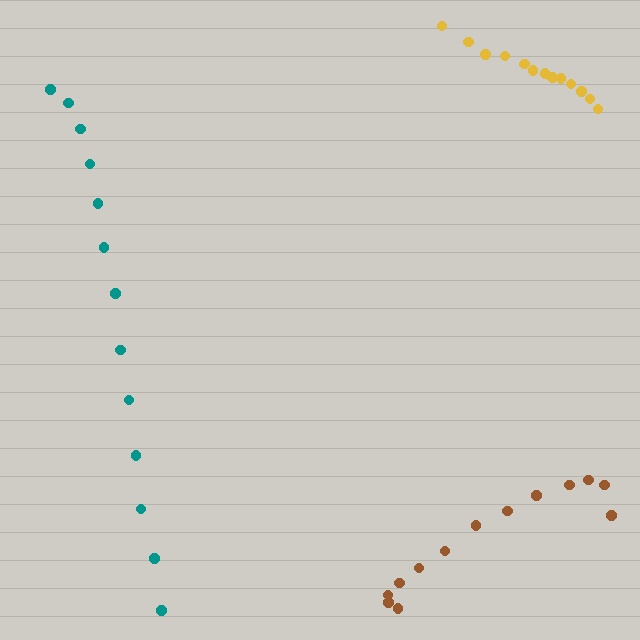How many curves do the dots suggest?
There are 3 distinct paths.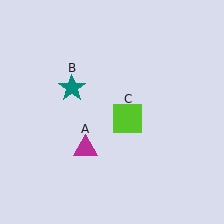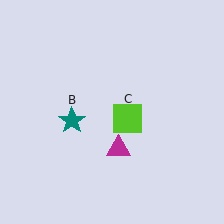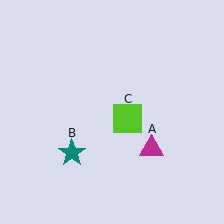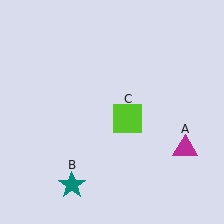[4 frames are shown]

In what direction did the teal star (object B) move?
The teal star (object B) moved down.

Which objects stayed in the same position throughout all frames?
Lime square (object C) remained stationary.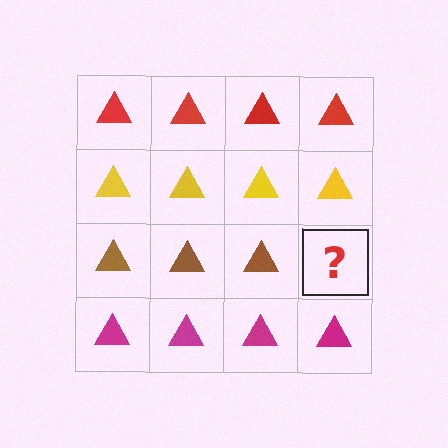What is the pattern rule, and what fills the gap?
The rule is that each row has a consistent color. The gap should be filled with a brown triangle.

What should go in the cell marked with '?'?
The missing cell should contain a brown triangle.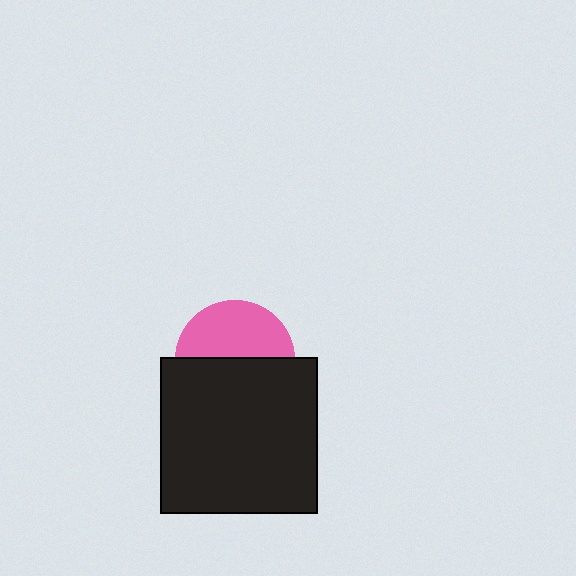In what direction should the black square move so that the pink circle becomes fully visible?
The black square should move down. That is the shortest direction to clear the overlap and leave the pink circle fully visible.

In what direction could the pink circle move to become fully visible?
The pink circle could move up. That would shift it out from behind the black square entirely.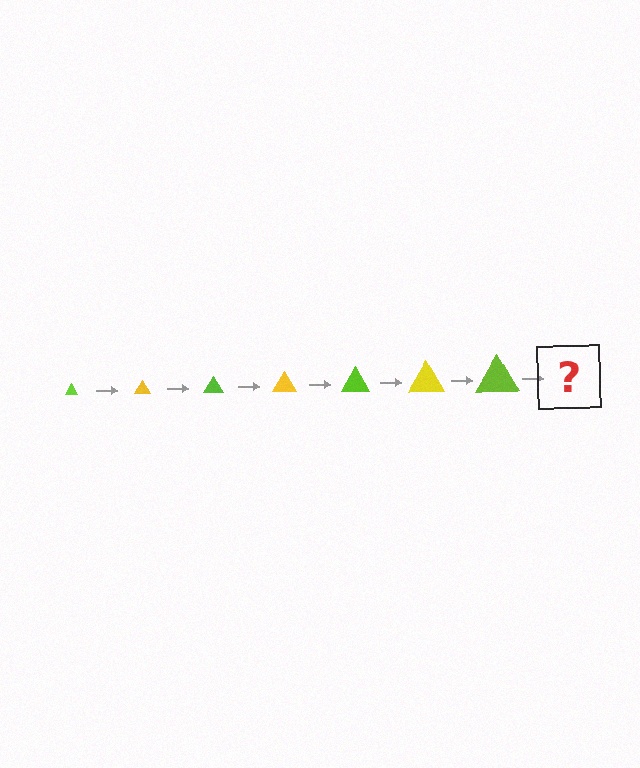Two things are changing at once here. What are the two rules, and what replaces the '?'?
The two rules are that the triangle grows larger each step and the color cycles through lime and yellow. The '?' should be a yellow triangle, larger than the previous one.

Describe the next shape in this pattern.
It should be a yellow triangle, larger than the previous one.